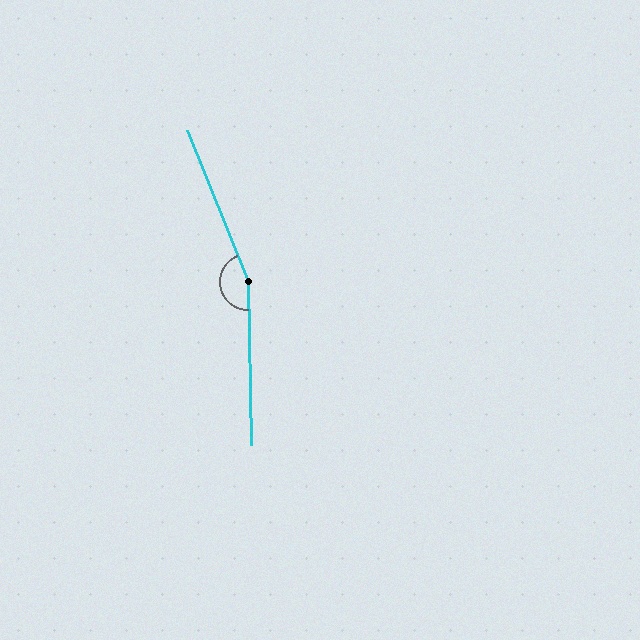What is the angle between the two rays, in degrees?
Approximately 159 degrees.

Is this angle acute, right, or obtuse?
It is obtuse.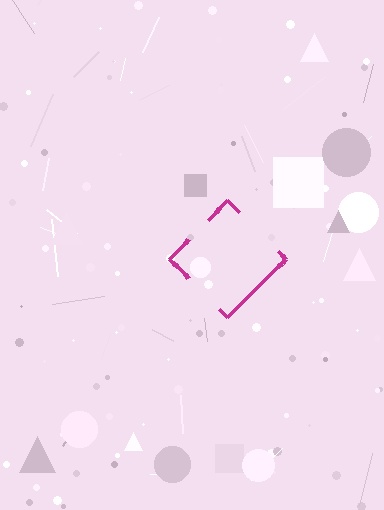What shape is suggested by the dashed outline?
The dashed outline suggests a diamond.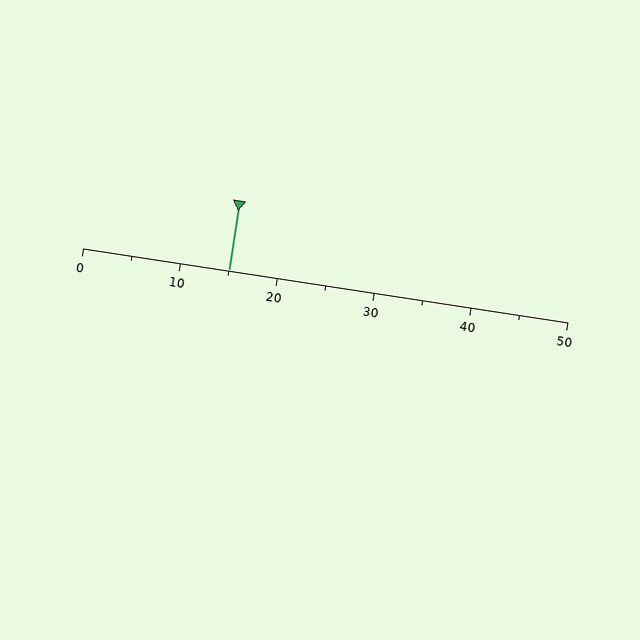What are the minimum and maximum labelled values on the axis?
The axis runs from 0 to 50.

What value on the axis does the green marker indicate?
The marker indicates approximately 15.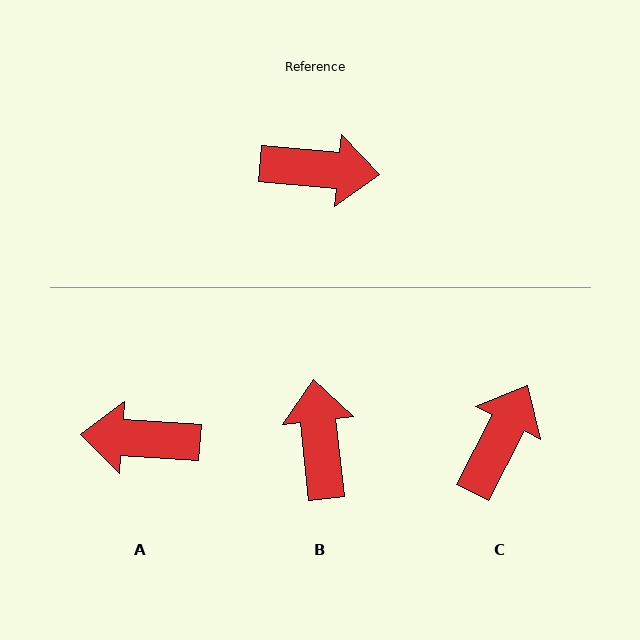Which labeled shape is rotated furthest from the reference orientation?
A, about 179 degrees away.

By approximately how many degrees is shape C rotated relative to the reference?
Approximately 68 degrees counter-clockwise.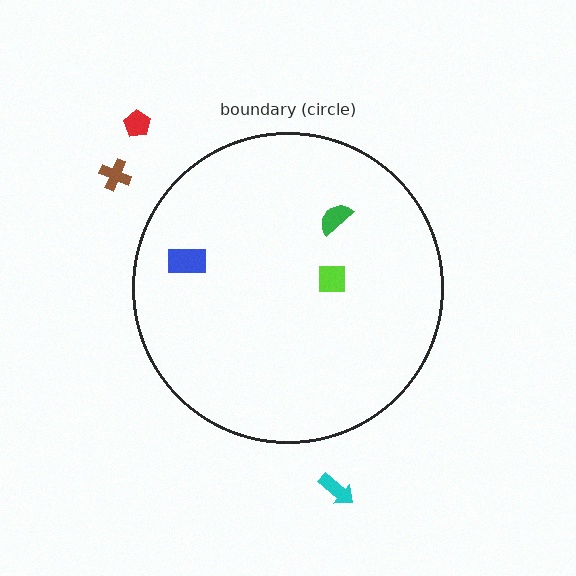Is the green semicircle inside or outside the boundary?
Inside.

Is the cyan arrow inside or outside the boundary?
Outside.